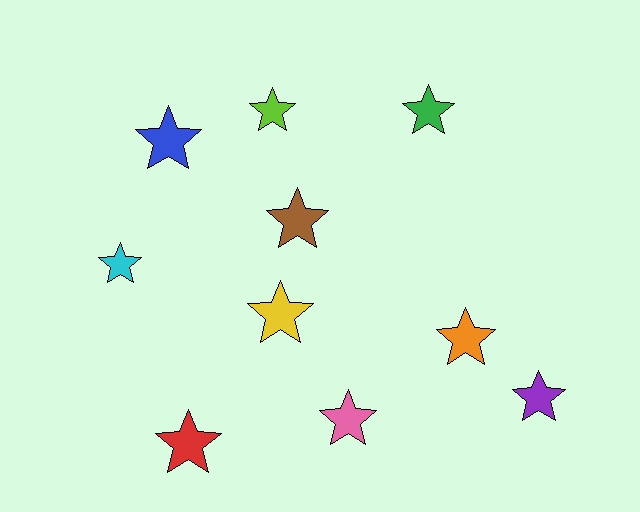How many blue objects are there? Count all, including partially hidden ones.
There is 1 blue object.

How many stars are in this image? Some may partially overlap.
There are 10 stars.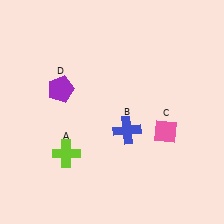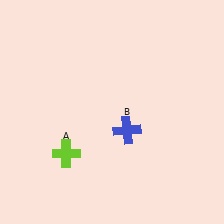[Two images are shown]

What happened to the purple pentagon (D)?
The purple pentagon (D) was removed in Image 2. It was in the top-left area of Image 1.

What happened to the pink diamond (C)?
The pink diamond (C) was removed in Image 2. It was in the bottom-right area of Image 1.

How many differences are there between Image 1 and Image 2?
There are 2 differences between the two images.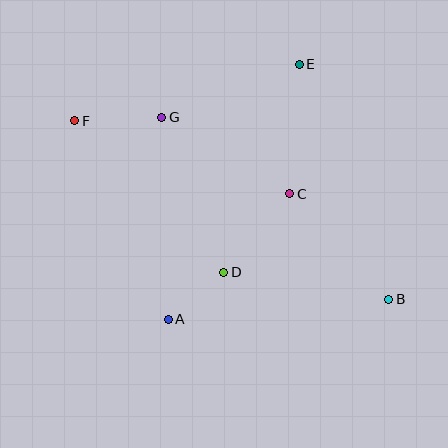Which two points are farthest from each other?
Points B and F are farthest from each other.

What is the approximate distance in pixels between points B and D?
The distance between B and D is approximately 167 pixels.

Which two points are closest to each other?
Points A and D are closest to each other.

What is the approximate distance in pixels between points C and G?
The distance between C and G is approximately 149 pixels.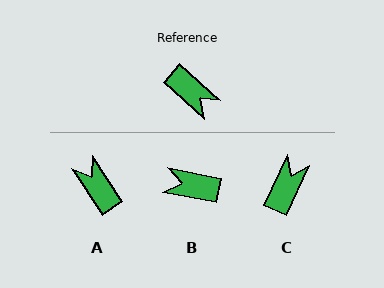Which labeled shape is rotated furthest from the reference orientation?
A, about 165 degrees away.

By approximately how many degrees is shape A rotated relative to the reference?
Approximately 165 degrees counter-clockwise.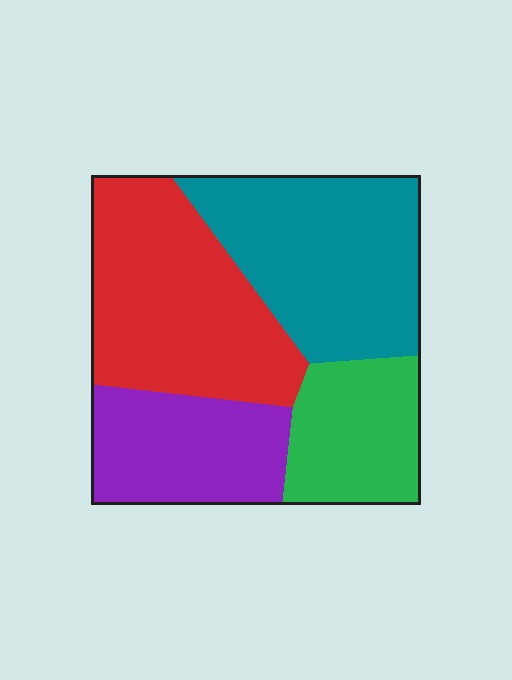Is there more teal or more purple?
Teal.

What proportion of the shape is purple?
Purple covers 20% of the shape.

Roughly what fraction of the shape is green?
Green covers around 15% of the shape.